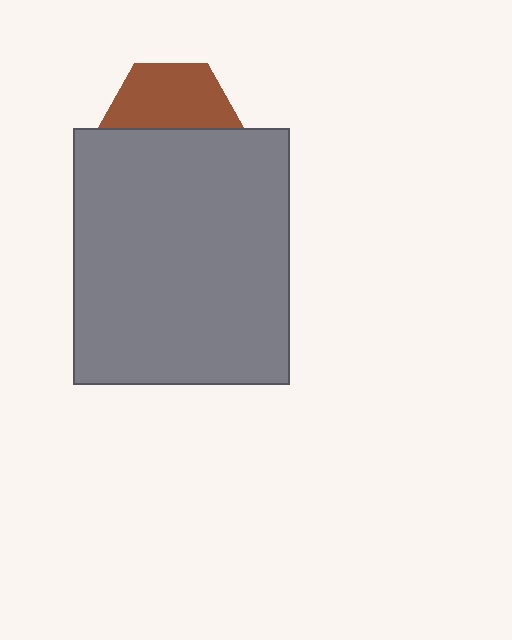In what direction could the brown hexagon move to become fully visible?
The brown hexagon could move up. That would shift it out from behind the gray rectangle entirely.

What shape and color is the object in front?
The object in front is a gray rectangle.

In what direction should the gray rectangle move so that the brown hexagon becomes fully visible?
The gray rectangle should move down. That is the shortest direction to clear the overlap and leave the brown hexagon fully visible.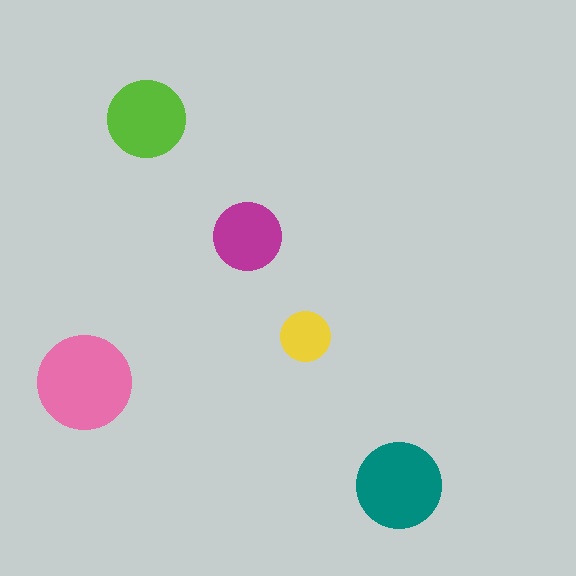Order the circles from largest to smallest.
the pink one, the teal one, the lime one, the magenta one, the yellow one.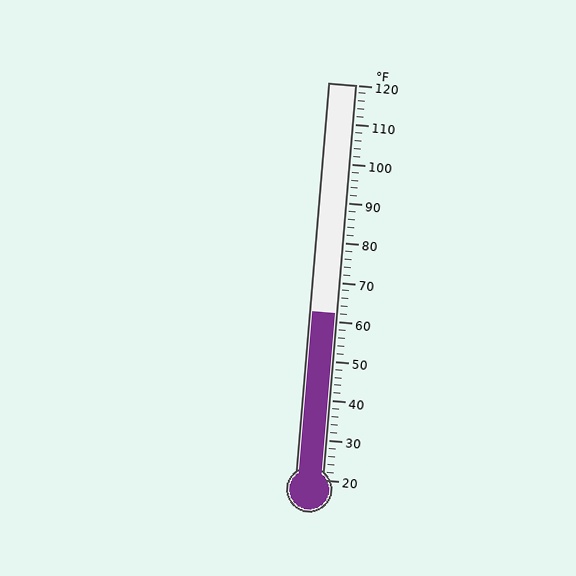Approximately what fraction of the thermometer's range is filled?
The thermometer is filled to approximately 40% of its range.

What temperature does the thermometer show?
The thermometer shows approximately 62°F.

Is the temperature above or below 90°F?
The temperature is below 90°F.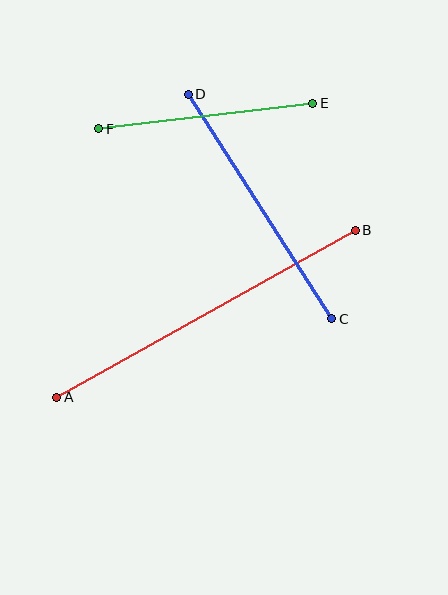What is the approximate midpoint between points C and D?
The midpoint is at approximately (260, 206) pixels.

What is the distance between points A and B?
The distance is approximately 342 pixels.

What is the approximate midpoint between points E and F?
The midpoint is at approximately (206, 116) pixels.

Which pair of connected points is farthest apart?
Points A and B are farthest apart.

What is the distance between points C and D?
The distance is approximately 267 pixels.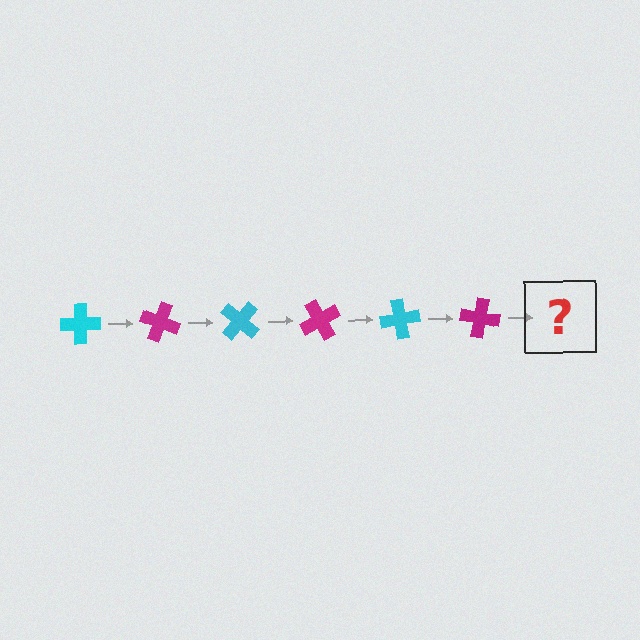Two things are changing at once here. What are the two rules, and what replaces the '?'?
The two rules are that it rotates 20 degrees each step and the color cycles through cyan and magenta. The '?' should be a cyan cross, rotated 120 degrees from the start.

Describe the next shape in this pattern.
It should be a cyan cross, rotated 120 degrees from the start.